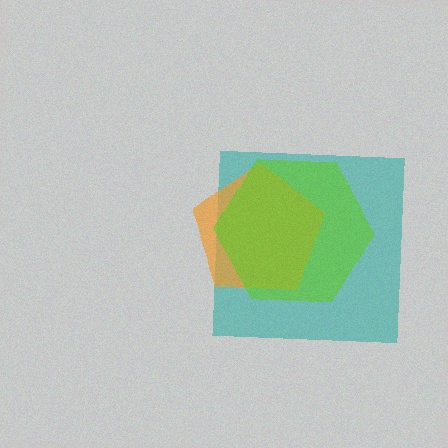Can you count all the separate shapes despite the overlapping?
Yes, there are 3 separate shapes.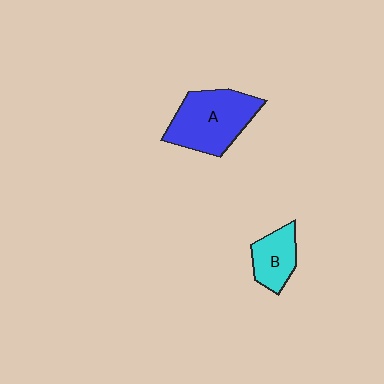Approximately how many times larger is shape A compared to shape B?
Approximately 1.9 times.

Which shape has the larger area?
Shape A (blue).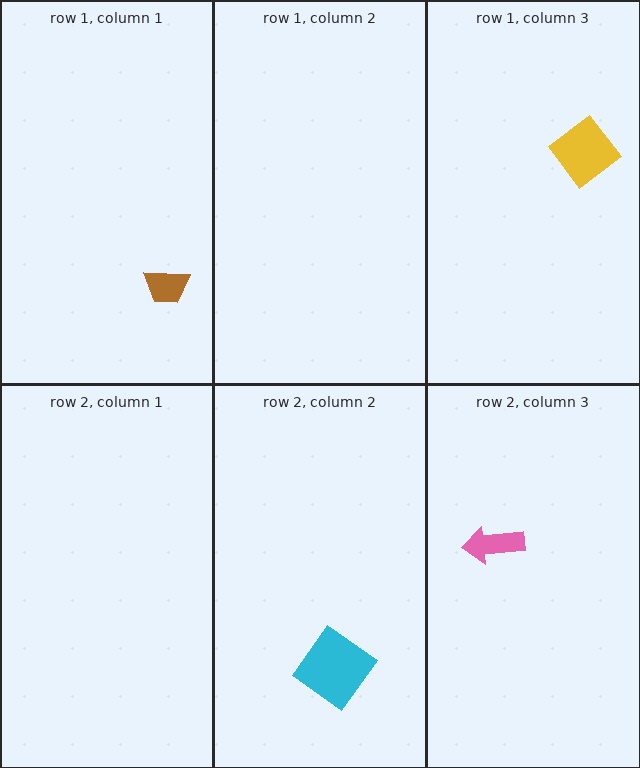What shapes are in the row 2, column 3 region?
The pink arrow.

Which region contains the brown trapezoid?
The row 1, column 1 region.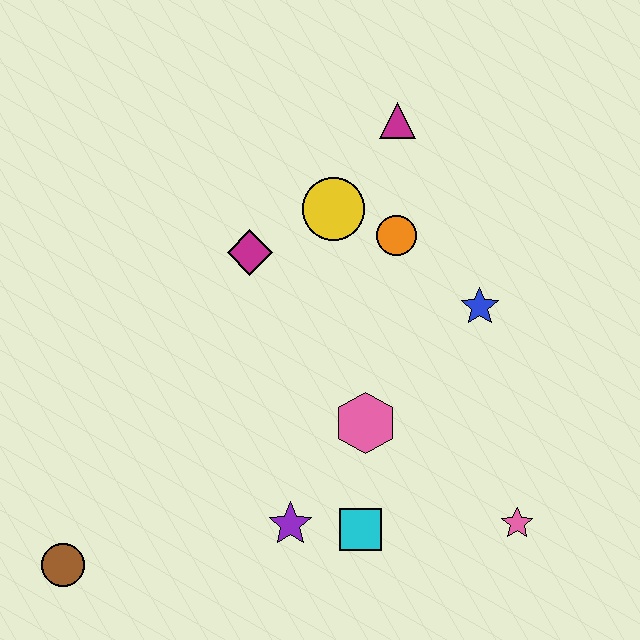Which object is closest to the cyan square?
The purple star is closest to the cyan square.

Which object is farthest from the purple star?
The magenta triangle is farthest from the purple star.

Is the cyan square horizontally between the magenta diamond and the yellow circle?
No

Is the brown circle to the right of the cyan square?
No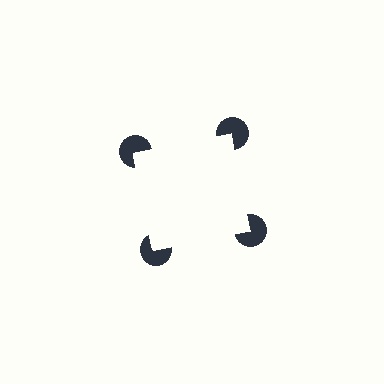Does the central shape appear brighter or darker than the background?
It typically appears slightly brighter than the background, even though no actual brightness change is drawn.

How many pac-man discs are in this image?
There are 4 — one at each vertex of the illusory square.